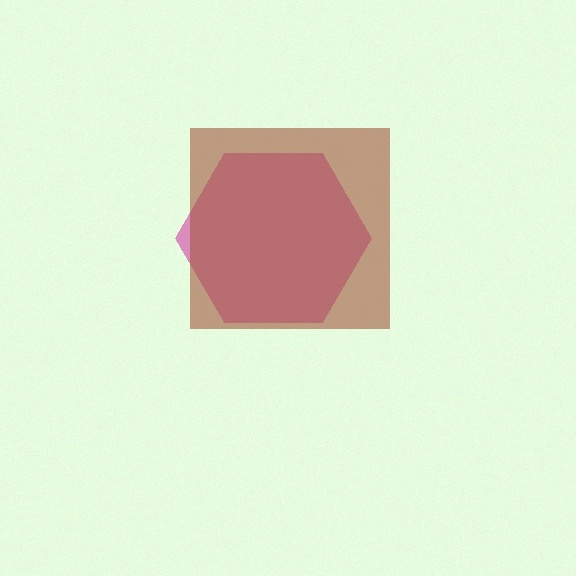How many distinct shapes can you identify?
There are 2 distinct shapes: a magenta hexagon, a brown square.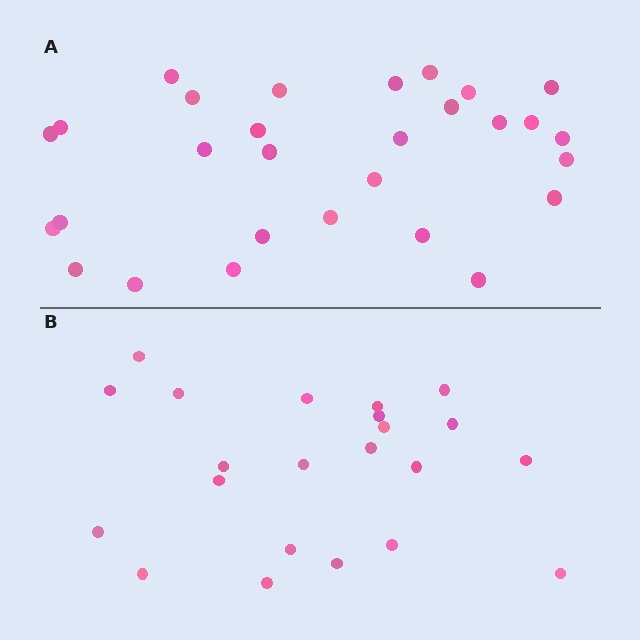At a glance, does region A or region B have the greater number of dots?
Region A (the top region) has more dots.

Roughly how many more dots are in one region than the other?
Region A has roughly 8 or so more dots than region B.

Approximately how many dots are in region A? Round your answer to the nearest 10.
About 30 dots. (The exact count is 29, which rounds to 30.)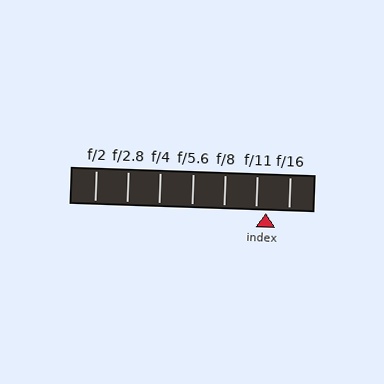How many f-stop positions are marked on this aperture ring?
There are 7 f-stop positions marked.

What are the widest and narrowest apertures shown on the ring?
The widest aperture shown is f/2 and the narrowest is f/16.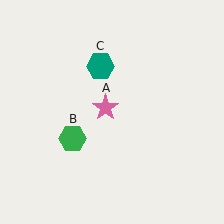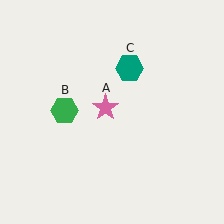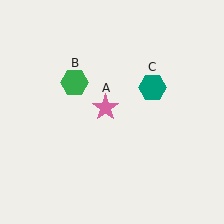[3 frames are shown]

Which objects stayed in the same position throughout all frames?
Pink star (object A) remained stationary.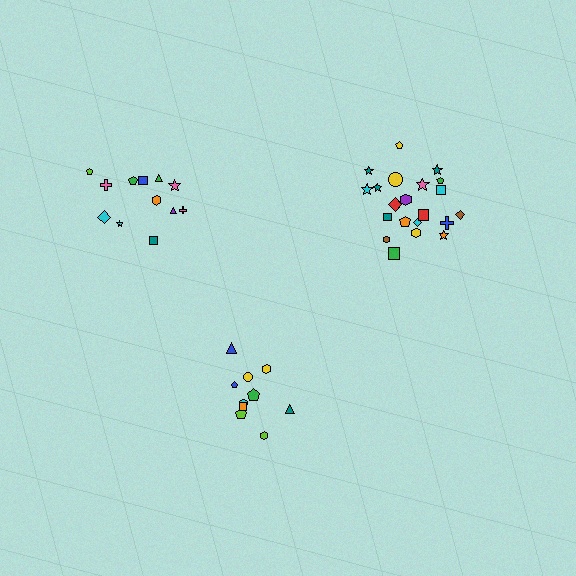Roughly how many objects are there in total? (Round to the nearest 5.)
Roughly 45 objects in total.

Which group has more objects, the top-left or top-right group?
The top-right group.